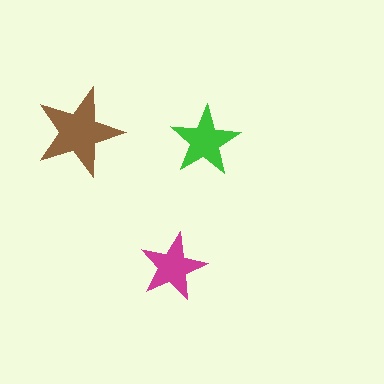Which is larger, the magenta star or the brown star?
The brown one.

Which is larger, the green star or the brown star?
The brown one.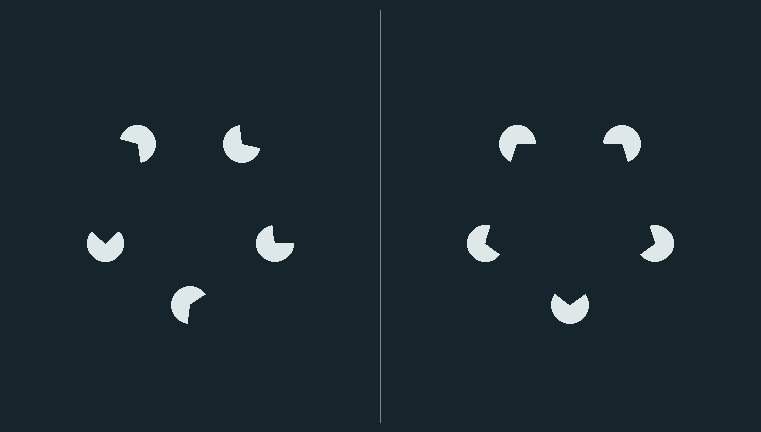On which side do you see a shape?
An illusory pentagon appears on the right side. On the left side the wedge cuts are rotated, so no coherent shape forms.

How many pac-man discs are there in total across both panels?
10 — 5 on each side.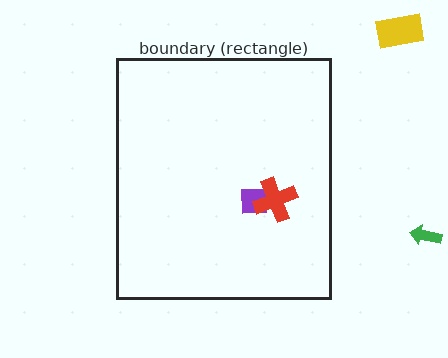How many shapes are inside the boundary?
2 inside, 2 outside.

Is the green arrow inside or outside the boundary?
Outside.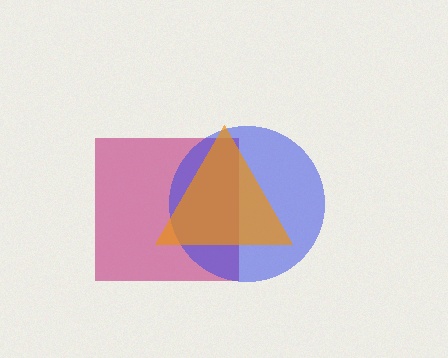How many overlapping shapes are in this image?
There are 3 overlapping shapes in the image.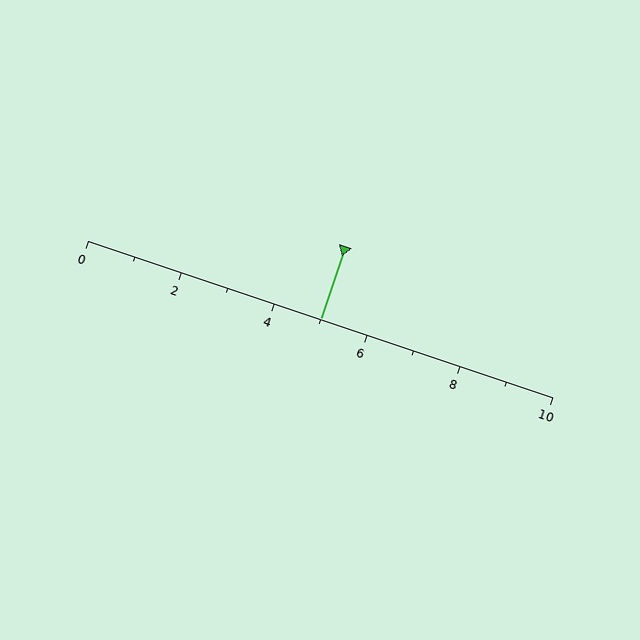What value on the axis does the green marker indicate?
The marker indicates approximately 5.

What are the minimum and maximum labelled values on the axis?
The axis runs from 0 to 10.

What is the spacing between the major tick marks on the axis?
The major ticks are spaced 2 apart.